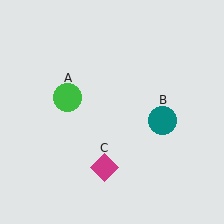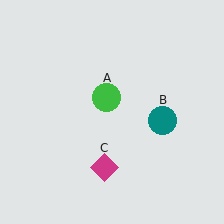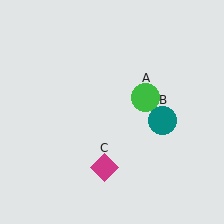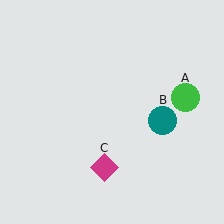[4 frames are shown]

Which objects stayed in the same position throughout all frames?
Teal circle (object B) and magenta diamond (object C) remained stationary.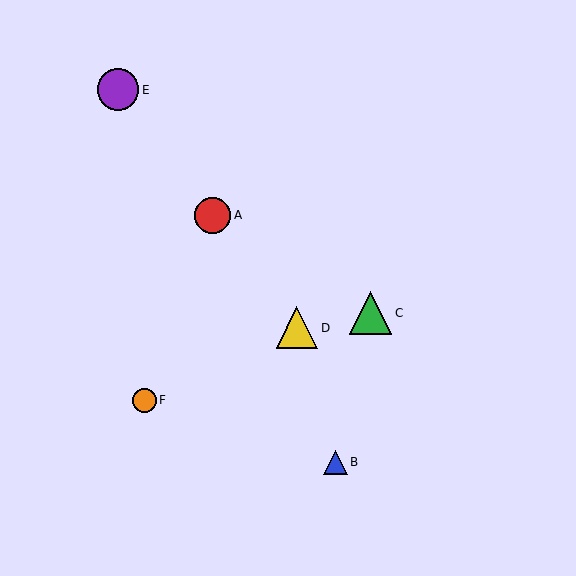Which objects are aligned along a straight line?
Objects A, D, E are aligned along a straight line.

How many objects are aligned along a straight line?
3 objects (A, D, E) are aligned along a straight line.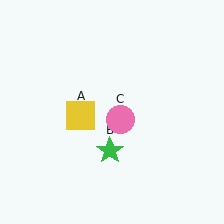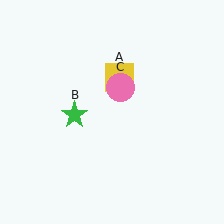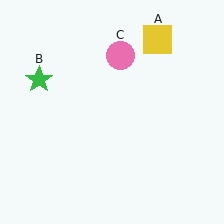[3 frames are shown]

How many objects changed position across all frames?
3 objects changed position: yellow square (object A), green star (object B), pink circle (object C).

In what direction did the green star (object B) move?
The green star (object B) moved up and to the left.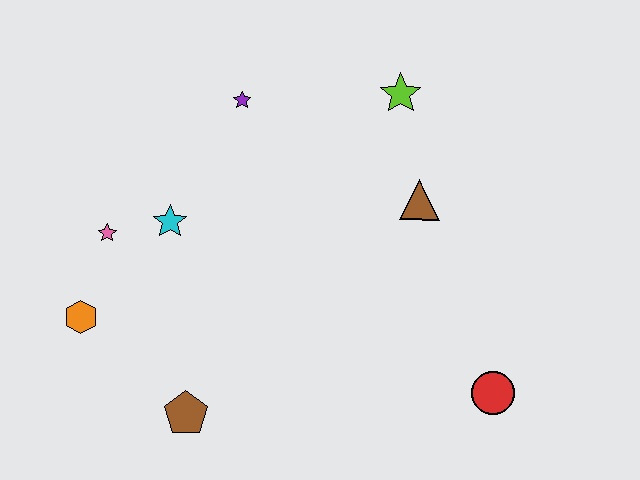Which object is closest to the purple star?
The cyan star is closest to the purple star.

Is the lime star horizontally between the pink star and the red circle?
Yes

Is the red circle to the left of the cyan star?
No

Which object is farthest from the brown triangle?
The orange hexagon is farthest from the brown triangle.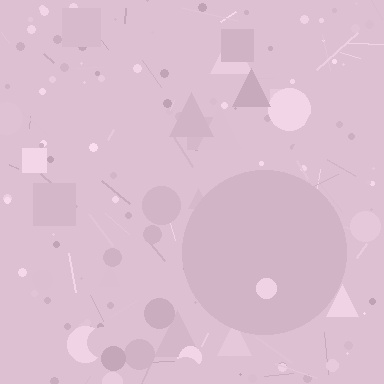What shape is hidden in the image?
A circle is hidden in the image.